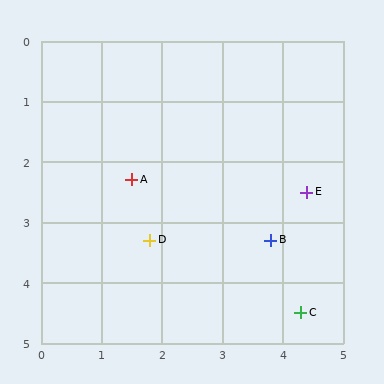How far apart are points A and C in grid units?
Points A and C are about 3.6 grid units apart.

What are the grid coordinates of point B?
Point B is at approximately (3.8, 3.3).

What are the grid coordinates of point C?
Point C is at approximately (4.3, 4.5).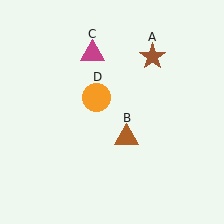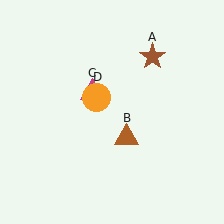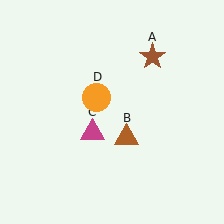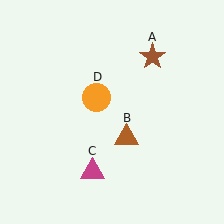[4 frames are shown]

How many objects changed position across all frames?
1 object changed position: magenta triangle (object C).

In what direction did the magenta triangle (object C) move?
The magenta triangle (object C) moved down.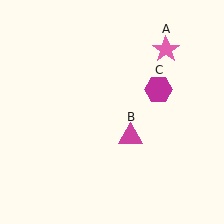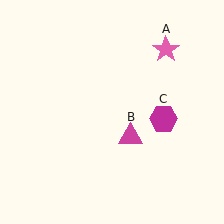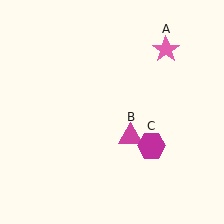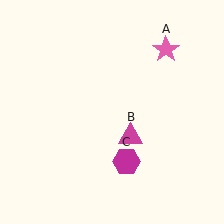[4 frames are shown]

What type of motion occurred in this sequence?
The magenta hexagon (object C) rotated clockwise around the center of the scene.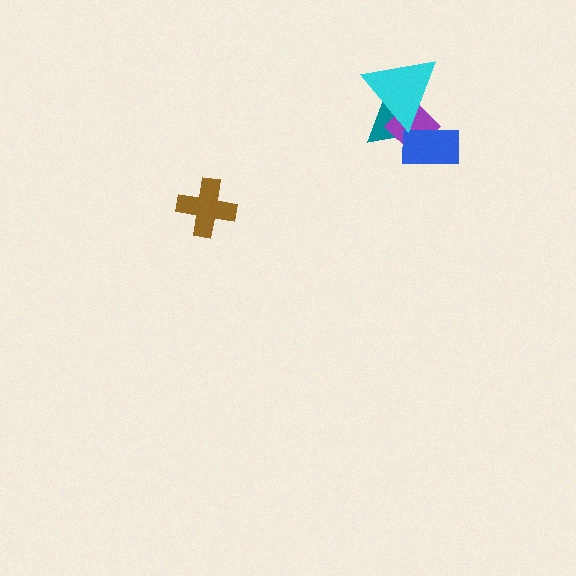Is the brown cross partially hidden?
No, no other shape covers it.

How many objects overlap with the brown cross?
0 objects overlap with the brown cross.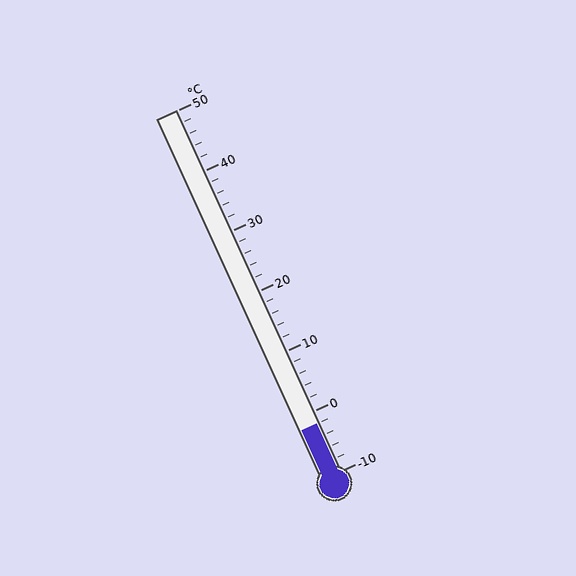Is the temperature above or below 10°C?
The temperature is below 10°C.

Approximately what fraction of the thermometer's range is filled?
The thermometer is filled to approximately 15% of its range.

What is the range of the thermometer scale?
The thermometer scale ranges from -10°C to 50°C.